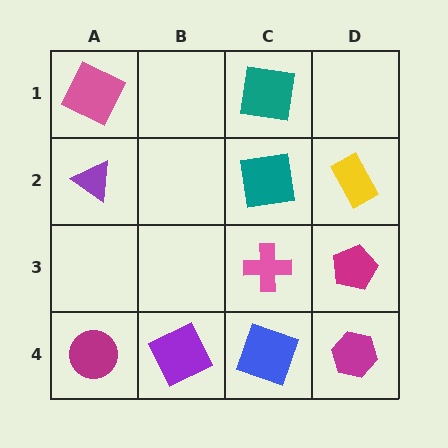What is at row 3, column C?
A pink cross.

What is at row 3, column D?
A magenta pentagon.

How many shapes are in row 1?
2 shapes.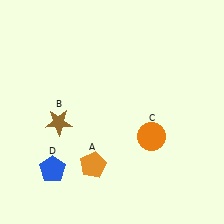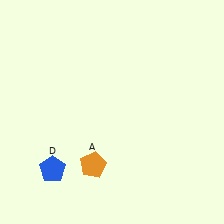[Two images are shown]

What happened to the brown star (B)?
The brown star (B) was removed in Image 2. It was in the bottom-left area of Image 1.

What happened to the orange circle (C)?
The orange circle (C) was removed in Image 2. It was in the bottom-right area of Image 1.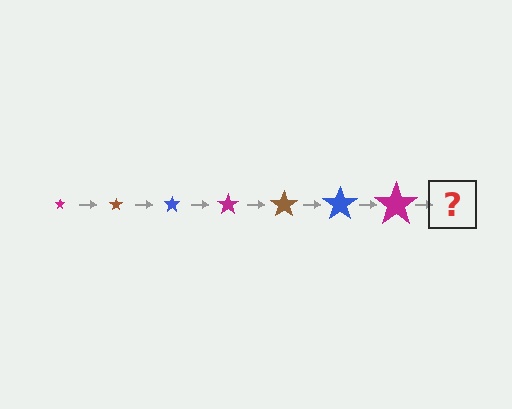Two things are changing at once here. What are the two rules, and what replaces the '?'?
The two rules are that the star grows larger each step and the color cycles through magenta, brown, and blue. The '?' should be a brown star, larger than the previous one.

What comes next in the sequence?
The next element should be a brown star, larger than the previous one.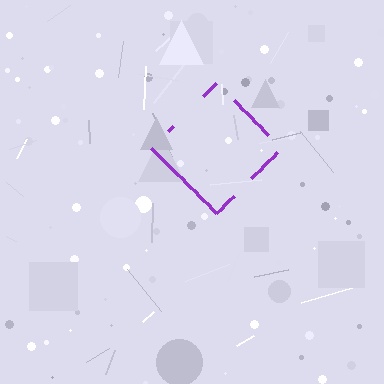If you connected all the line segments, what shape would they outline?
They would outline a diamond.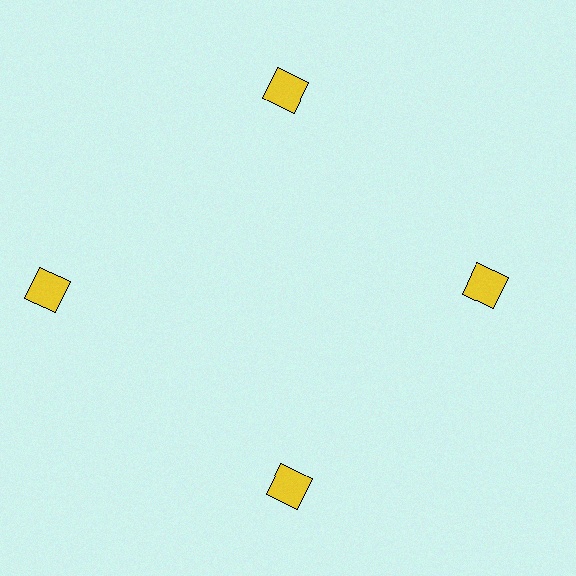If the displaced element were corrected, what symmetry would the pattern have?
It would have 4-fold rotational symmetry — the pattern would map onto itself every 90 degrees.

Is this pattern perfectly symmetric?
No. The 4 yellow squares are arranged in a ring, but one element near the 9 o'clock position is pushed outward from the center, breaking the 4-fold rotational symmetry.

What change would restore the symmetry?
The symmetry would be restored by moving it inward, back onto the ring so that all 4 squares sit at equal angles and equal distance from the center.